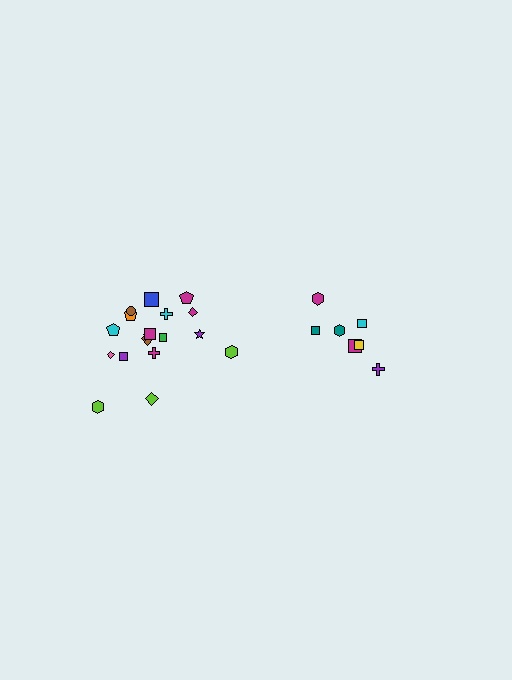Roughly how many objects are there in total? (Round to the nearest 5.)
Roughly 25 objects in total.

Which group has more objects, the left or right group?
The left group.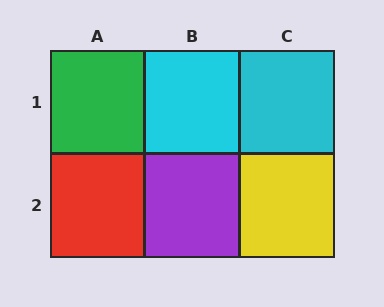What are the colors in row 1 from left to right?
Green, cyan, cyan.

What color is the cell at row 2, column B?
Purple.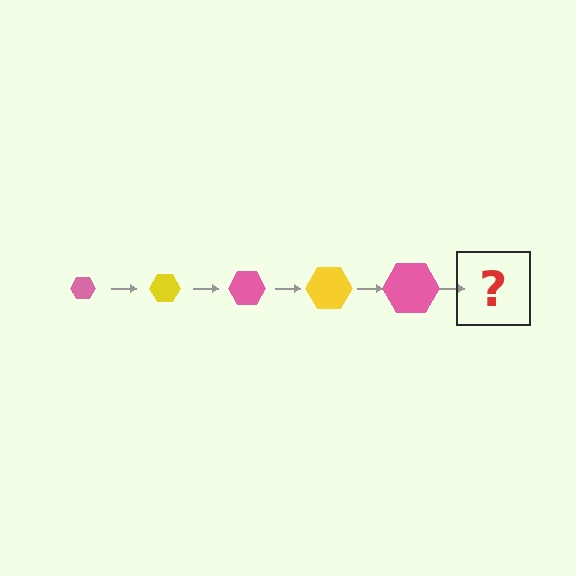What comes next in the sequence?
The next element should be a yellow hexagon, larger than the previous one.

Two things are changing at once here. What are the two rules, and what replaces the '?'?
The two rules are that the hexagon grows larger each step and the color cycles through pink and yellow. The '?' should be a yellow hexagon, larger than the previous one.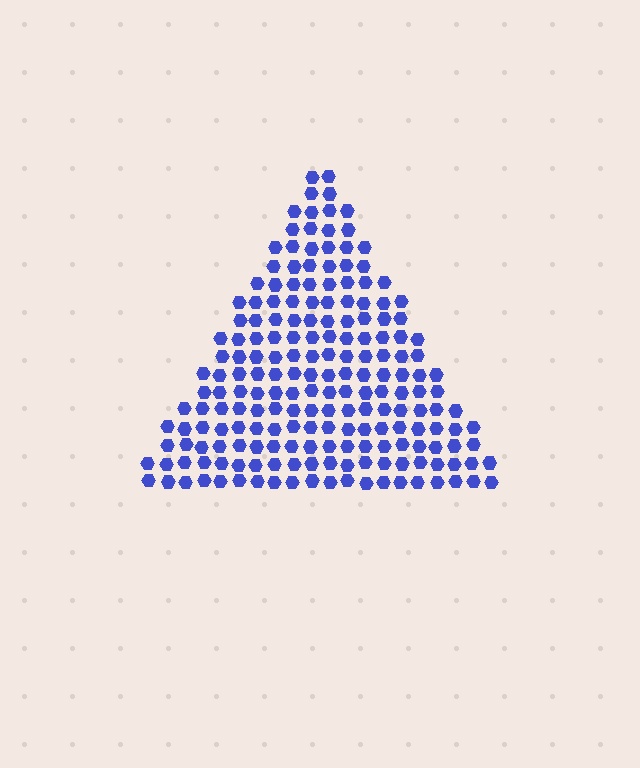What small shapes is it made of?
It is made of small hexagons.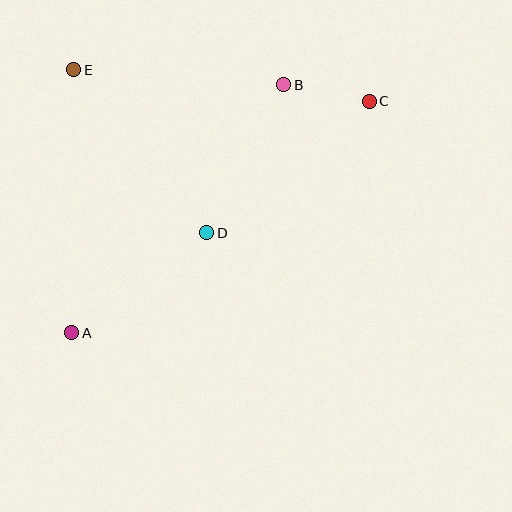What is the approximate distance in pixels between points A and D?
The distance between A and D is approximately 168 pixels.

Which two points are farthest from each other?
Points A and C are farthest from each other.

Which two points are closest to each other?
Points B and C are closest to each other.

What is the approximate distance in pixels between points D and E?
The distance between D and E is approximately 211 pixels.